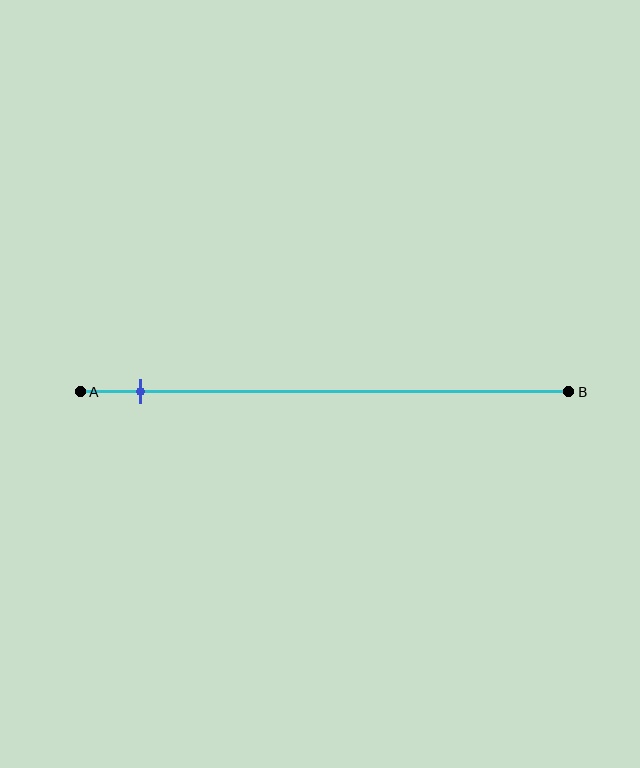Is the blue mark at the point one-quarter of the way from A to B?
No, the mark is at about 10% from A, not at the 25% one-quarter point.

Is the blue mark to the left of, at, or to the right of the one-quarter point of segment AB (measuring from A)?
The blue mark is to the left of the one-quarter point of segment AB.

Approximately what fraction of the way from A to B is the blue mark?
The blue mark is approximately 10% of the way from A to B.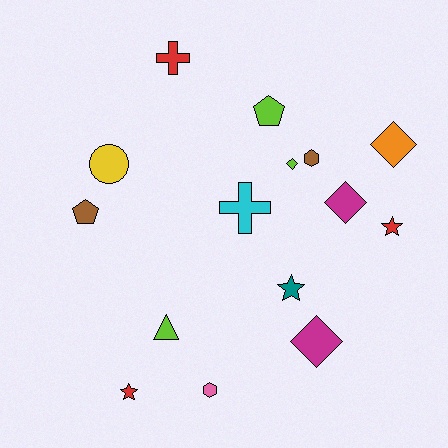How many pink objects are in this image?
There is 1 pink object.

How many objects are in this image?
There are 15 objects.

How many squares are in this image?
There are no squares.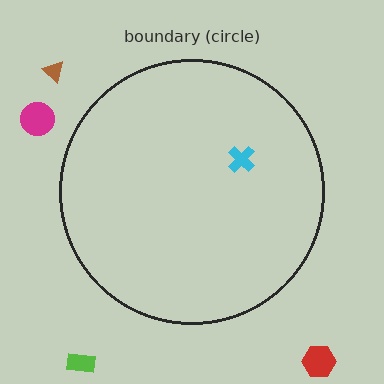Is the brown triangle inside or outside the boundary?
Outside.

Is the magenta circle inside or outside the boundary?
Outside.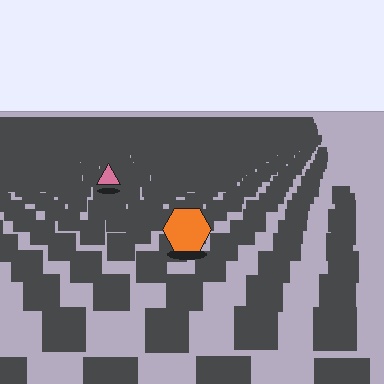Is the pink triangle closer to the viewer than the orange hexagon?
No. The orange hexagon is closer — you can tell from the texture gradient: the ground texture is coarser near it.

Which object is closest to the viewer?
The orange hexagon is closest. The texture marks near it are larger and more spread out.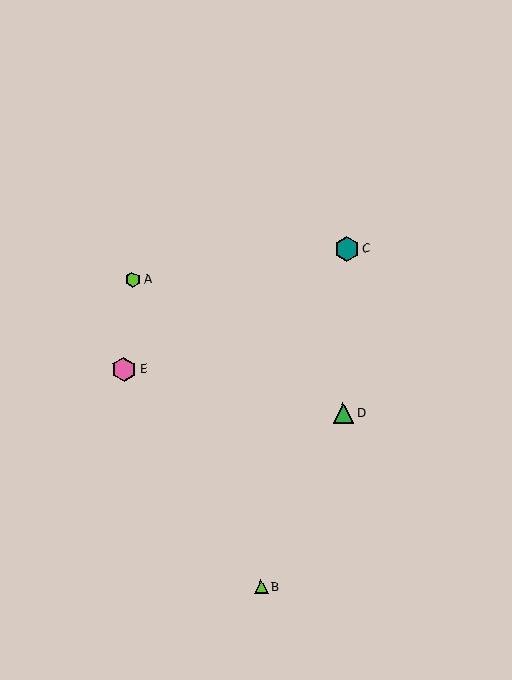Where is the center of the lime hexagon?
The center of the lime hexagon is at (133, 280).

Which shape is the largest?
The pink hexagon (labeled E) is the largest.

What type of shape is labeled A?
Shape A is a lime hexagon.